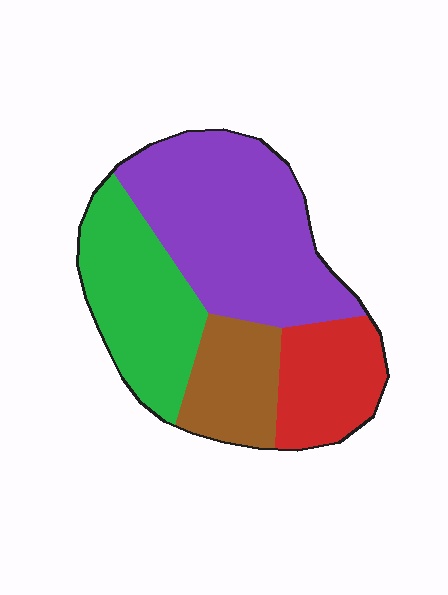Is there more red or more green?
Green.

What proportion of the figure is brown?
Brown takes up less than a quarter of the figure.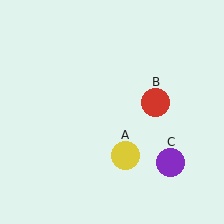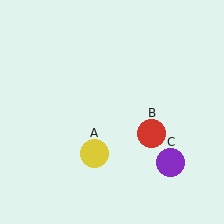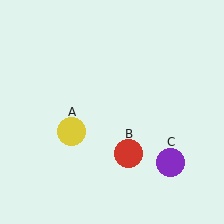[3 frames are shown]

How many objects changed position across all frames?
2 objects changed position: yellow circle (object A), red circle (object B).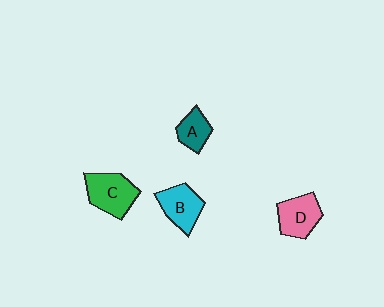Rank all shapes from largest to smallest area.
From largest to smallest: C (green), D (pink), B (cyan), A (teal).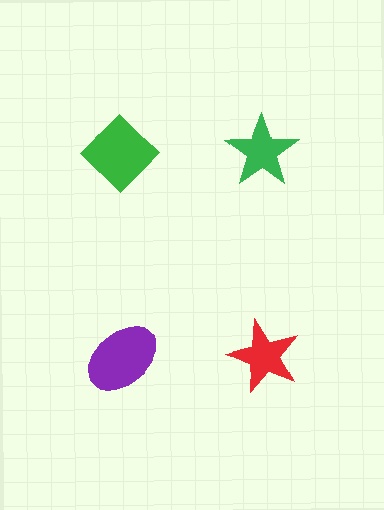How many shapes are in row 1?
2 shapes.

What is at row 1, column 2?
A green star.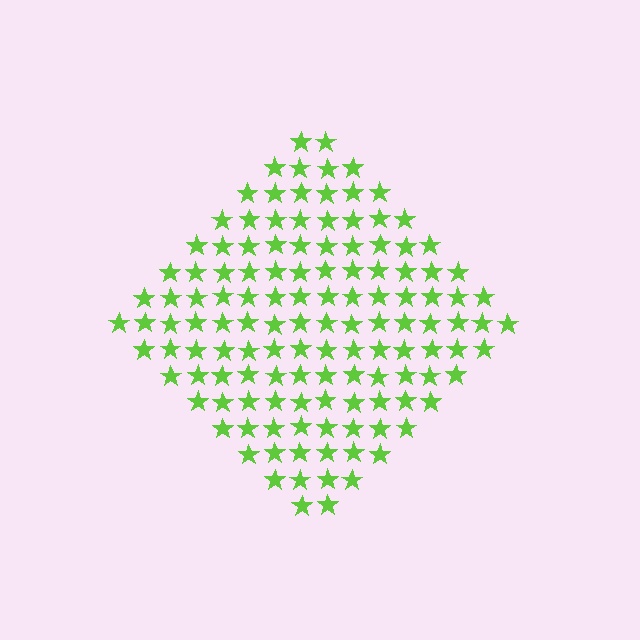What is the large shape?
The large shape is a diamond.